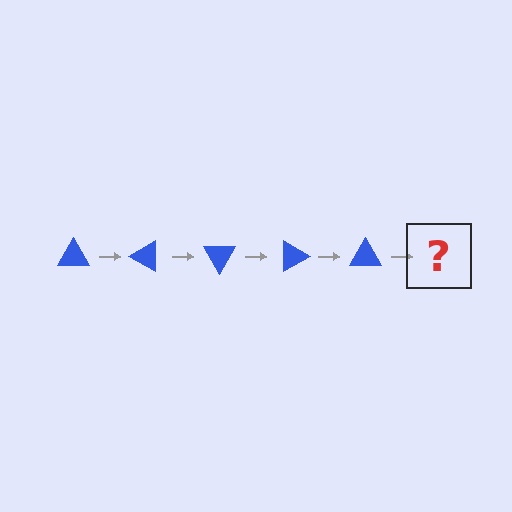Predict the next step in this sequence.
The next step is a blue triangle rotated 150 degrees.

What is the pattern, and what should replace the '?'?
The pattern is that the triangle rotates 30 degrees each step. The '?' should be a blue triangle rotated 150 degrees.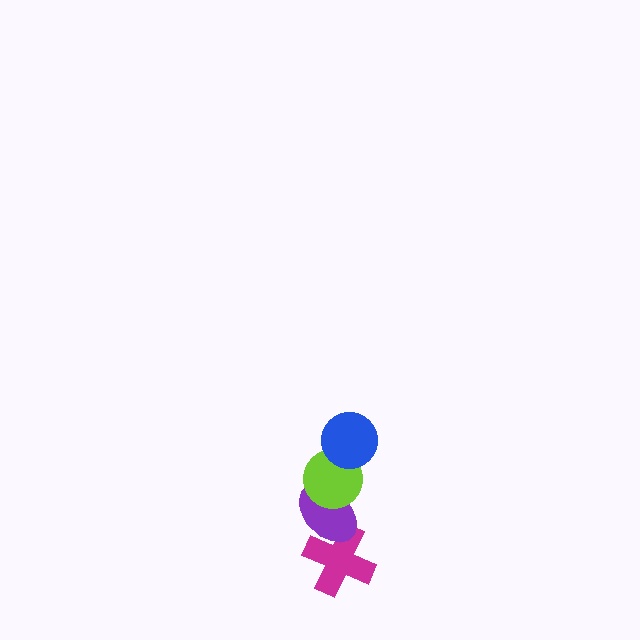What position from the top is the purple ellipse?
The purple ellipse is 3rd from the top.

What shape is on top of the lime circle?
The blue circle is on top of the lime circle.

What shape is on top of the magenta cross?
The purple ellipse is on top of the magenta cross.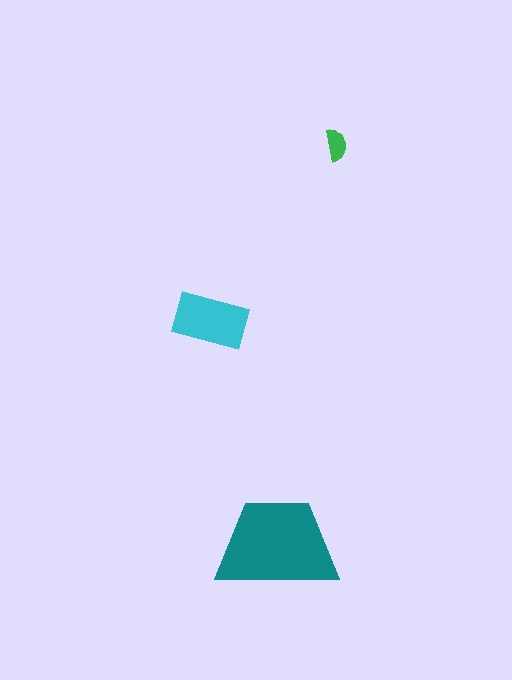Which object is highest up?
The green semicircle is topmost.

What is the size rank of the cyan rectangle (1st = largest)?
2nd.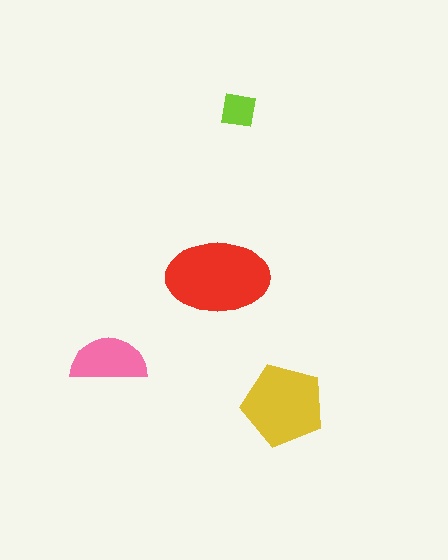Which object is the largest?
The red ellipse.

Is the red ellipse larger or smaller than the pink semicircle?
Larger.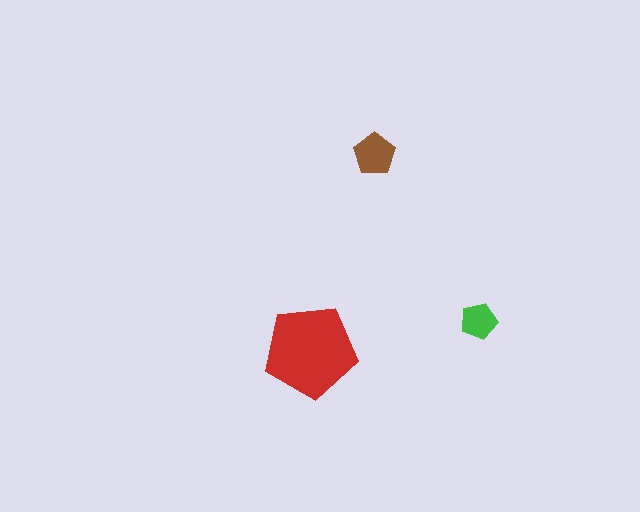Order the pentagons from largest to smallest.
the red one, the brown one, the green one.